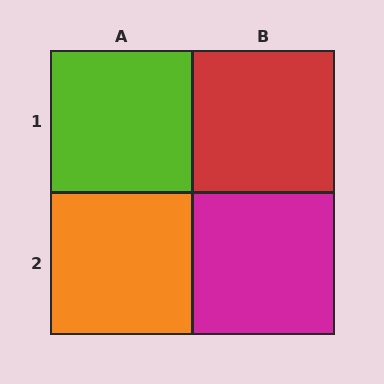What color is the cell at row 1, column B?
Red.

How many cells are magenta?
1 cell is magenta.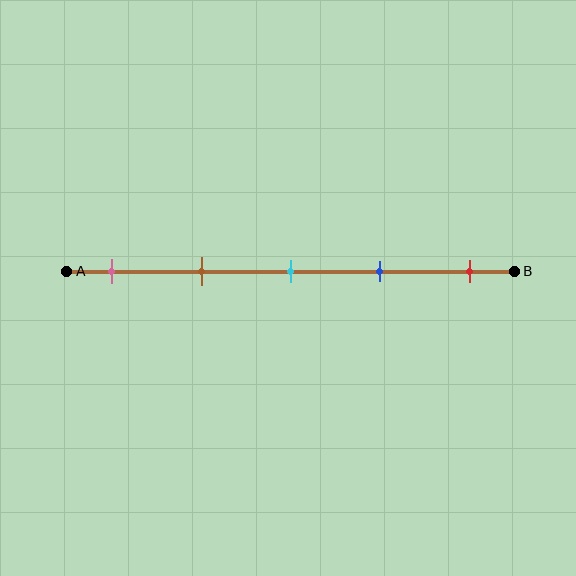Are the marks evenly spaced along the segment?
Yes, the marks are approximately evenly spaced.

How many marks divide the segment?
There are 5 marks dividing the segment.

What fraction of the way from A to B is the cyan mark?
The cyan mark is approximately 50% (0.5) of the way from A to B.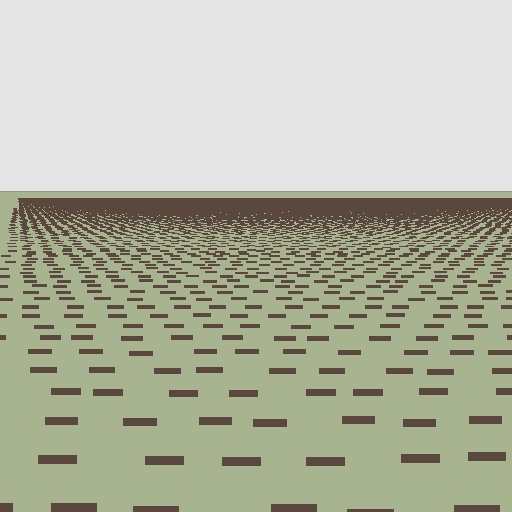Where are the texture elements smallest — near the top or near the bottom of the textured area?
Near the top.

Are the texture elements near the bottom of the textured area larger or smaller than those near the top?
Larger. Near the bottom, elements are closer to the viewer and appear at a bigger on-screen size.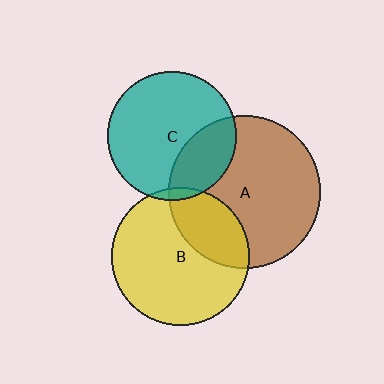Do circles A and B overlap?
Yes.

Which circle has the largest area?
Circle A (brown).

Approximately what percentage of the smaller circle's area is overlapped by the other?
Approximately 30%.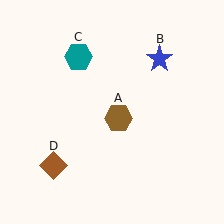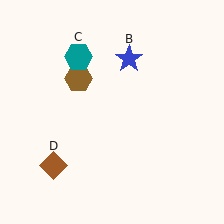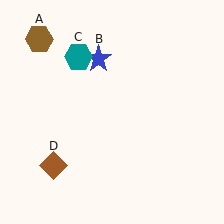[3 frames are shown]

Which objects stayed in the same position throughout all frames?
Teal hexagon (object C) and brown diamond (object D) remained stationary.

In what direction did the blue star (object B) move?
The blue star (object B) moved left.